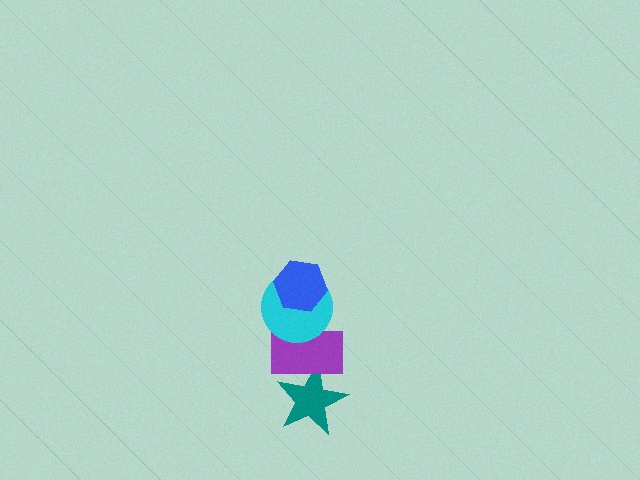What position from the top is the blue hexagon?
The blue hexagon is 1st from the top.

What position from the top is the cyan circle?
The cyan circle is 2nd from the top.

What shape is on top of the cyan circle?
The blue hexagon is on top of the cyan circle.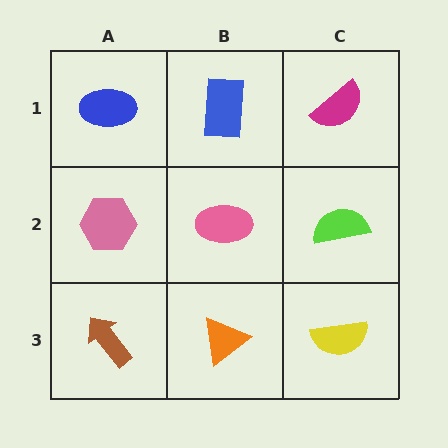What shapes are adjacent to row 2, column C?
A magenta semicircle (row 1, column C), a yellow semicircle (row 3, column C), a pink ellipse (row 2, column B).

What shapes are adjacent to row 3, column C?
A lime semicircle (row 2, column C), an orange triangle (row 3, column B).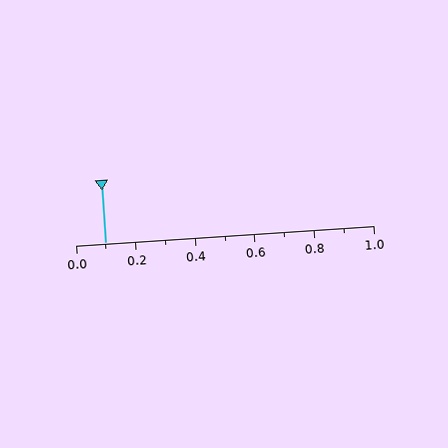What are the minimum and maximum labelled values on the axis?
The axis runs from 0.0 to 1.0.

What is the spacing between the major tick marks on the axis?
The major ticks are spaced 0.2 apart.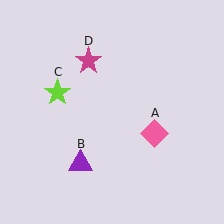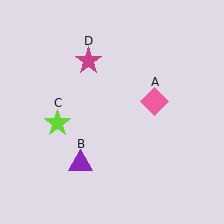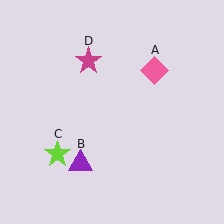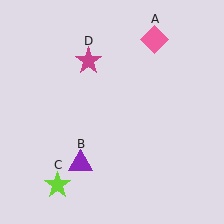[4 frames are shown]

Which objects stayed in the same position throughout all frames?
Purple triangle (object B) and magenta star (object D) remained stationary.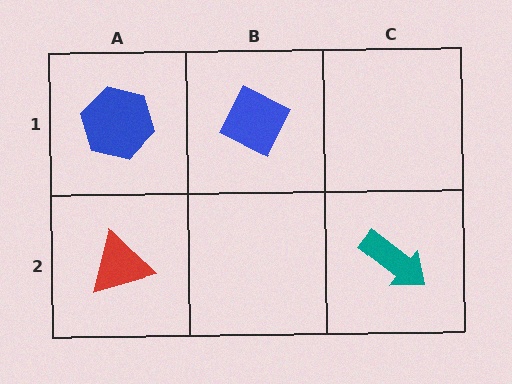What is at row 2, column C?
A teal arrow.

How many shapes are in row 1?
2 shapes.